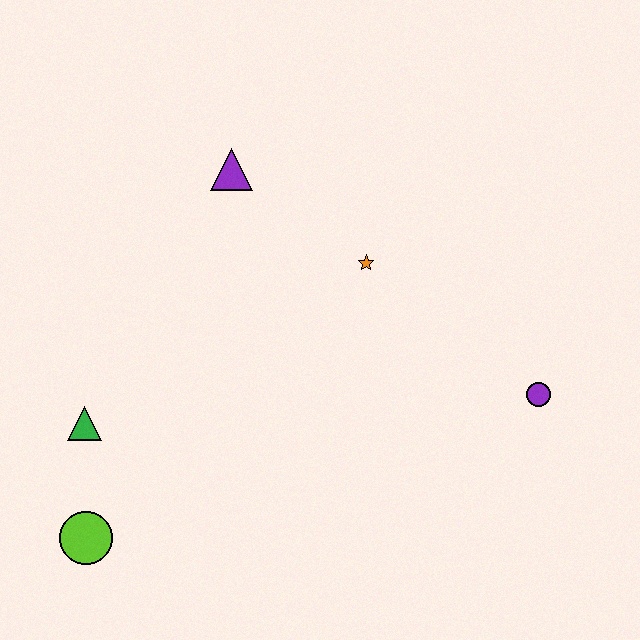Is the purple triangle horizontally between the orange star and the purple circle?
No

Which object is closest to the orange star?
The purple triangle is closest to the orange star.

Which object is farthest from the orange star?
The lime circle is farthest from the orange star.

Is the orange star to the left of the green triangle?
No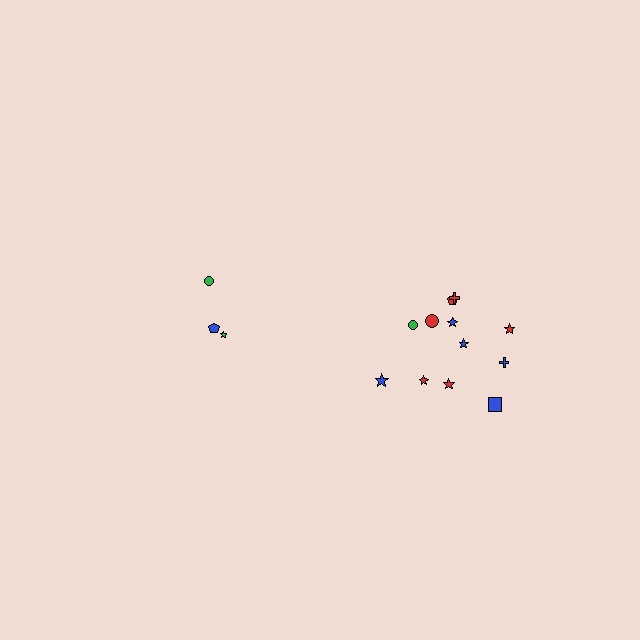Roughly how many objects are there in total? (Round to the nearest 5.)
Roughly 15 objects in total.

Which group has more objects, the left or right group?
The right group.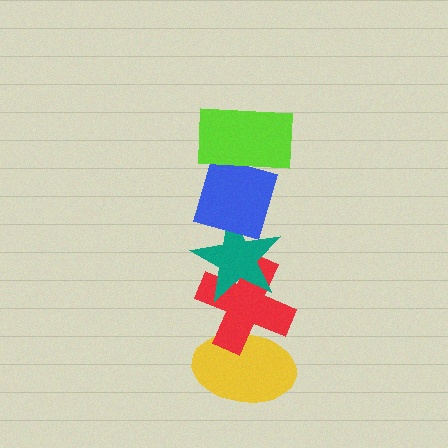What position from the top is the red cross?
The red cross is 4th from the top.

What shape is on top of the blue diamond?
The lime rectangle is on top of the blue diamond.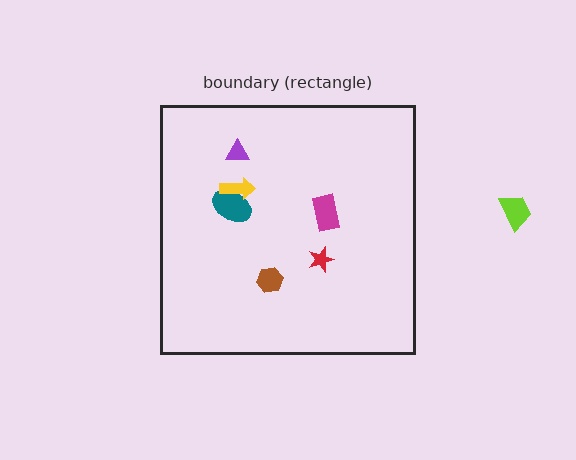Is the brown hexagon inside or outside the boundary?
Inside.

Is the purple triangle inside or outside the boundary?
Inside.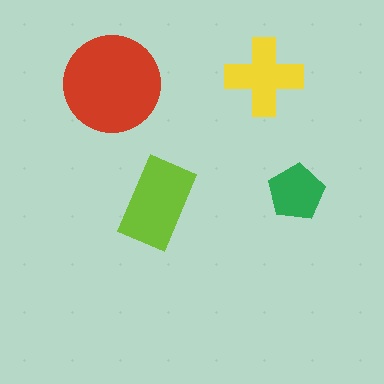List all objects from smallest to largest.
The green pentagon, the yellow cross, the lime rectangle, the red circle.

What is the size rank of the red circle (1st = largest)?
1st.